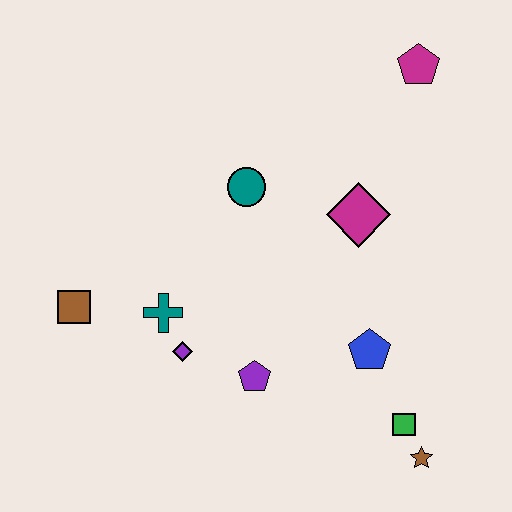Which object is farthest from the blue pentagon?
The brown square is farthest from the blue pentagon.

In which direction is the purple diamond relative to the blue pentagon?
The purple diamond is to the left of the blue pentagon.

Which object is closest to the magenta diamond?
The teal circle is closest to the magenta diamond.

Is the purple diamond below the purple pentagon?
No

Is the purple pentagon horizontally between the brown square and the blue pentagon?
Yes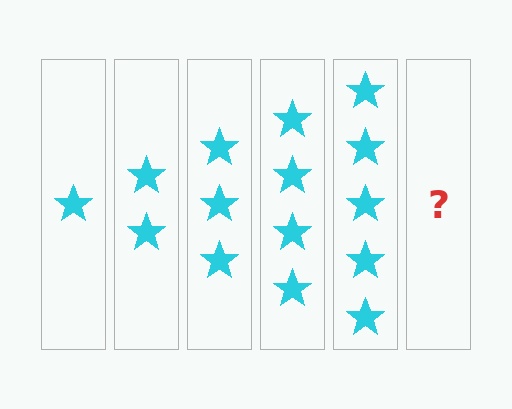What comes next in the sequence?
The next element should be 6 stars.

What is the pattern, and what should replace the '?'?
The pattern is that each step adds one more star. The '?' should be 6 stars.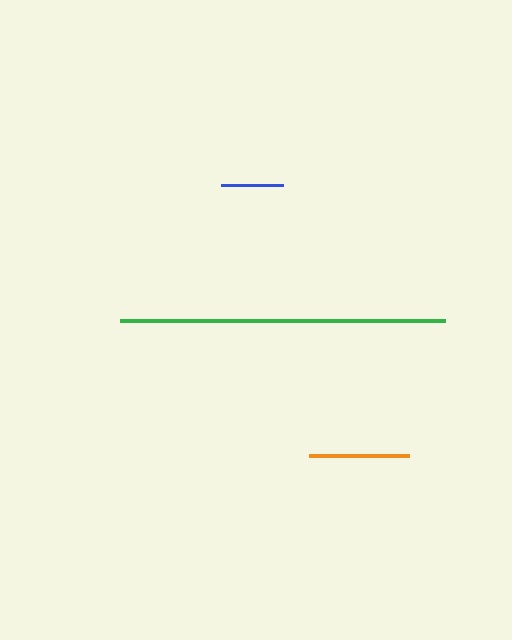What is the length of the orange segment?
The orange segment is approximately 100 pixels long.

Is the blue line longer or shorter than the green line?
The green line is longer than the blue line.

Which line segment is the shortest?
The blue line is the shortest at approximately 62 pixels.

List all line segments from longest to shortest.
From longest to shortest: green, orange, blue.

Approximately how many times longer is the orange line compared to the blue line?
The orange line is approximately 1.6 times the length of the blue line.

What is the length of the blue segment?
The blue segment is approximately 62 pixels long.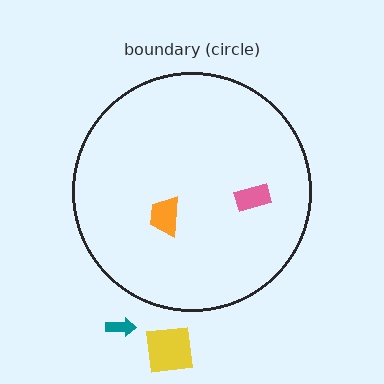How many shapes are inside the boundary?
2 inside, 2 outside.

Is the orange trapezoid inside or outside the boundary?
Inside.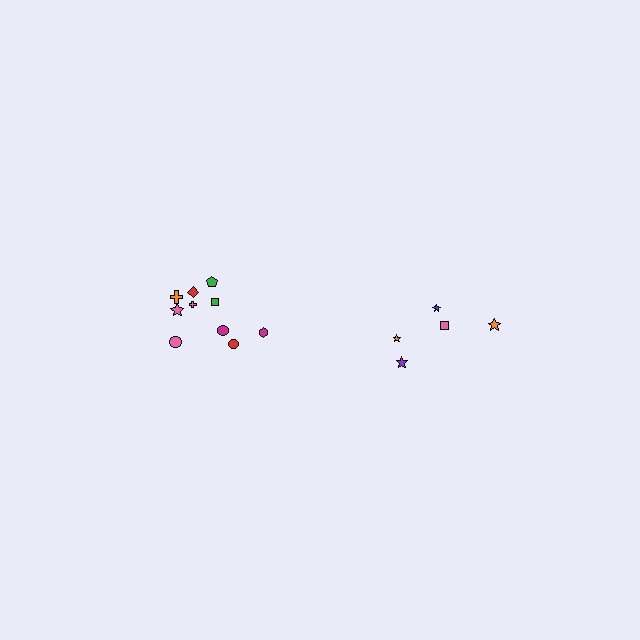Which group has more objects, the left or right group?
The left group.